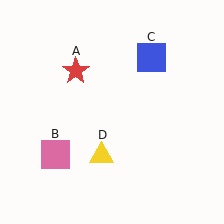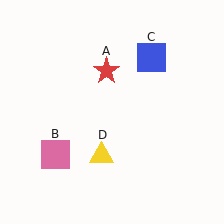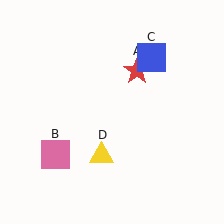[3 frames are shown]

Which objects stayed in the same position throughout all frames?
Pink square (object B) and blue square (object C) and yellow triangle (object D) remained stationary.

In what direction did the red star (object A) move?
The red star (object A) moved right.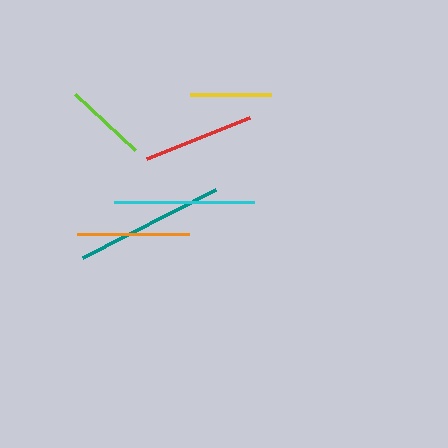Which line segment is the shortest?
The yellow line is the shortest at approximately 81 pixels.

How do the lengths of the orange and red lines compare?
The orange and red lines are approximately the same length.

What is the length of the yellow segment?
The yellow segment is approximately 81 pixels long.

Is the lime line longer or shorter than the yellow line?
The lime line is longer than the yellow line.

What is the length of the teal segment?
The teal segment is approximately 149 pixels long.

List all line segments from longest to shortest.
From longest to shortest: teal, cyan, orange, red, lime, yellow.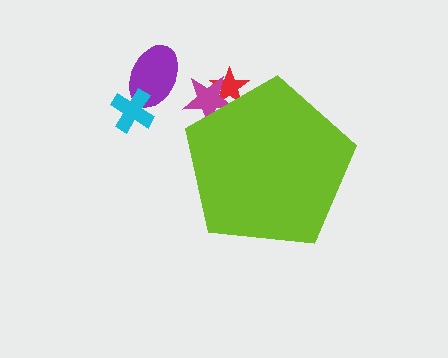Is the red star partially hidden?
Yes, the red star is partially hidden behind the lime pentagon.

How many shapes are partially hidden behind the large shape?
2 shapes are partially hidden.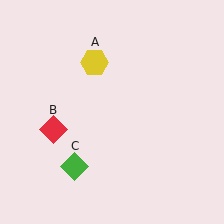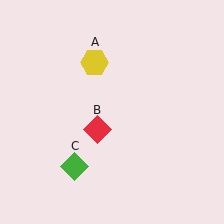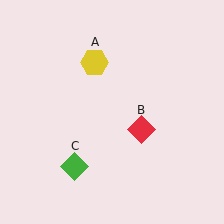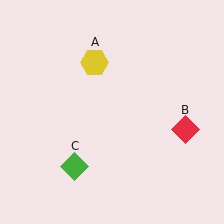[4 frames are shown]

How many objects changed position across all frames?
1 object changed position: red diamond (object B).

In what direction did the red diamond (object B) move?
The red diamond (object B) moved right.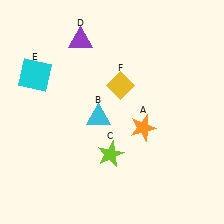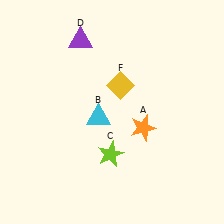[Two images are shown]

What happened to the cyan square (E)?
The cyan square (E) was removed in Image 2. It was in the top-left area of Image 1.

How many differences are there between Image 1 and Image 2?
There is 1 difference between the two images.